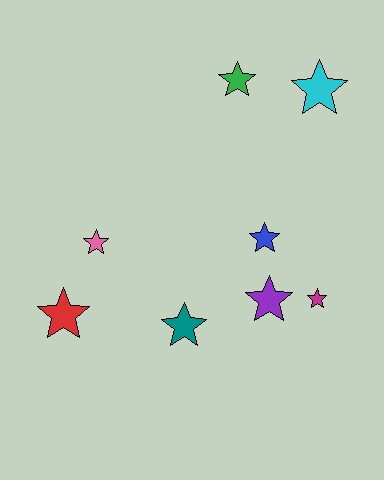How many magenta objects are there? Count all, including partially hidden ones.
There is 1 magenta object.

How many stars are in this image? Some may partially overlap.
There are 8 stars.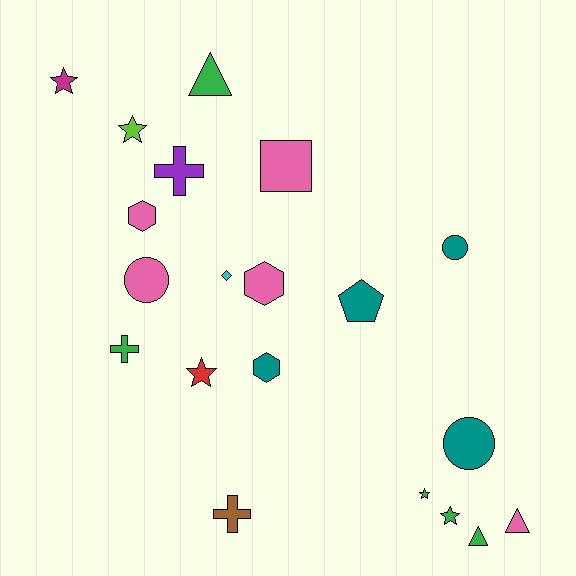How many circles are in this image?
There are 3 circles.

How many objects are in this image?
There are 20 objects.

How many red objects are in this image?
There is 1 red object.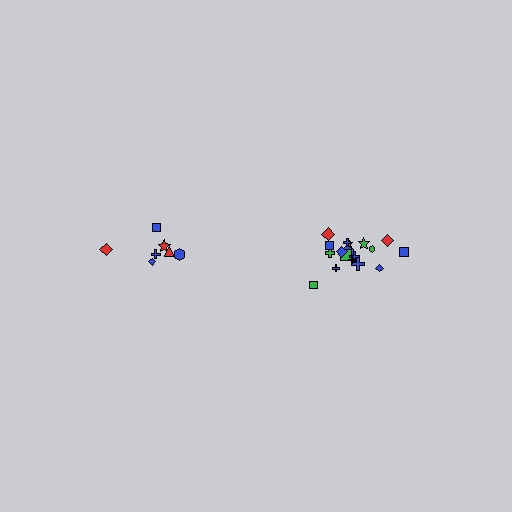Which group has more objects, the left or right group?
The right group.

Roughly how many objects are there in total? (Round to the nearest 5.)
Roughly 25 objects in total.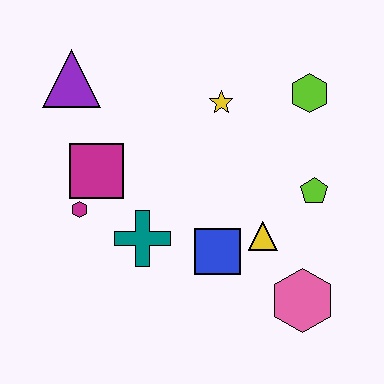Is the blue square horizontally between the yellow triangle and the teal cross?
Yes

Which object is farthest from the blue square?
The purple triangle is farthest from the blue square.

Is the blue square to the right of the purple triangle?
Yes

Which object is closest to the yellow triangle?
The blue square is closest to the yellow triangle.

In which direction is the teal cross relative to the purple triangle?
The teal cross is below the purple triangle.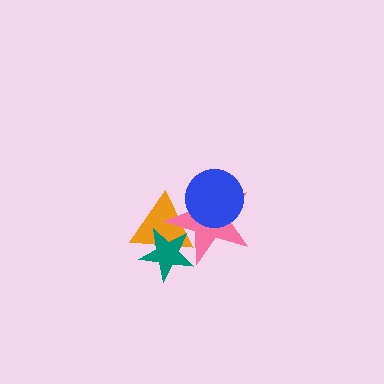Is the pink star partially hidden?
Yes, it is partially covered by another shape.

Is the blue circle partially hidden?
No, no other shape covers it.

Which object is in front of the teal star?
The pink star is in front of the teal star.